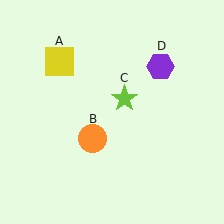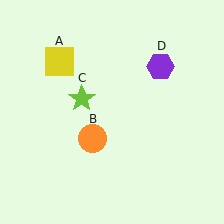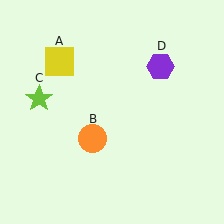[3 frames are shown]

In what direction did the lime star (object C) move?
The lime star (object C) moved left.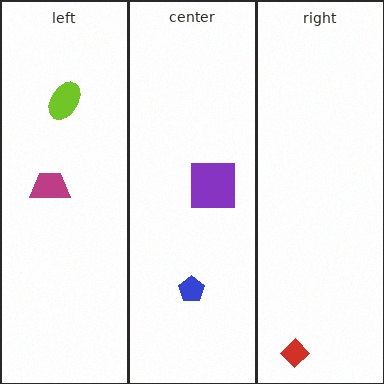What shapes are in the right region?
The red diamond.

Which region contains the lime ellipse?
The left region.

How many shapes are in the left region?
2.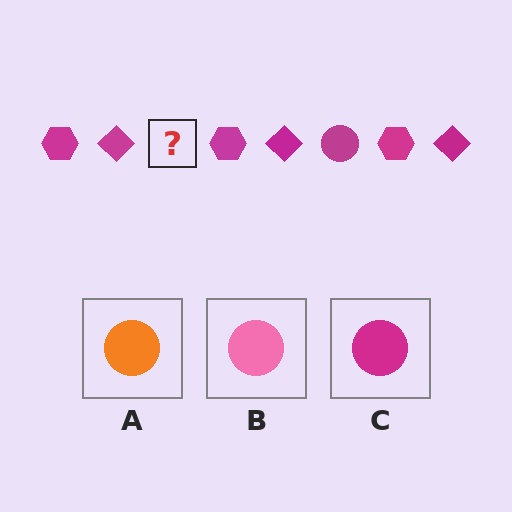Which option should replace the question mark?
Option C.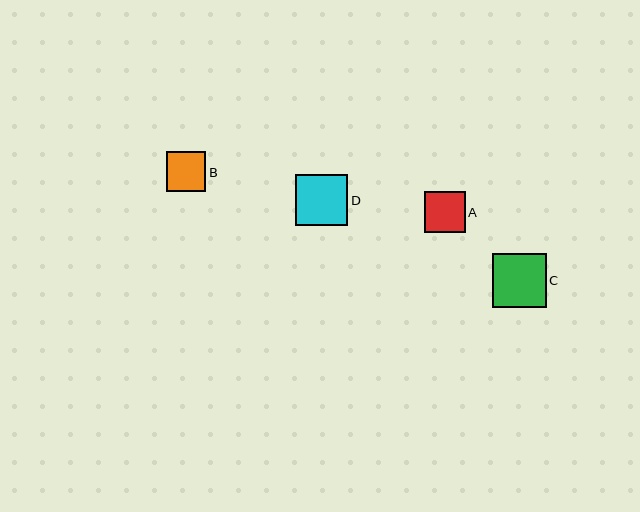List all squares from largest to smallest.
From largest to smallest: C, D, A, B.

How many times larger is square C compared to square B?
Square C is approximately 1.4 times the size of square B.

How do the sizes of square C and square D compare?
Square C and square D are approximately the same size.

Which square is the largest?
Square C is the largest with a size of approximately 54 pixels.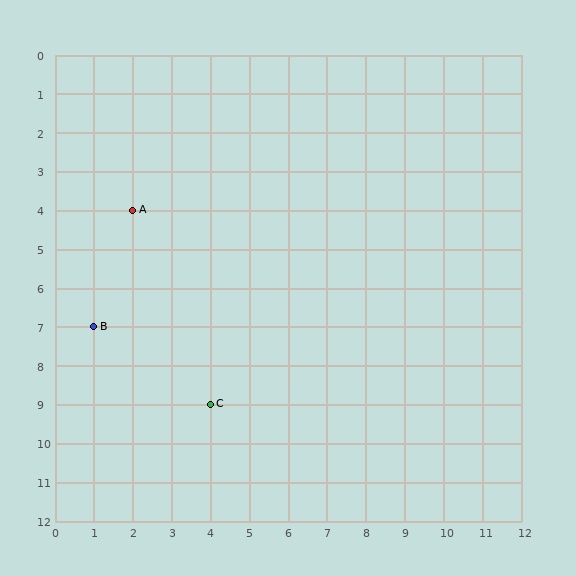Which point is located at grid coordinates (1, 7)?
Point B is at (1, 7).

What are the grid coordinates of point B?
Point B is at grid coordinates (1, 7).